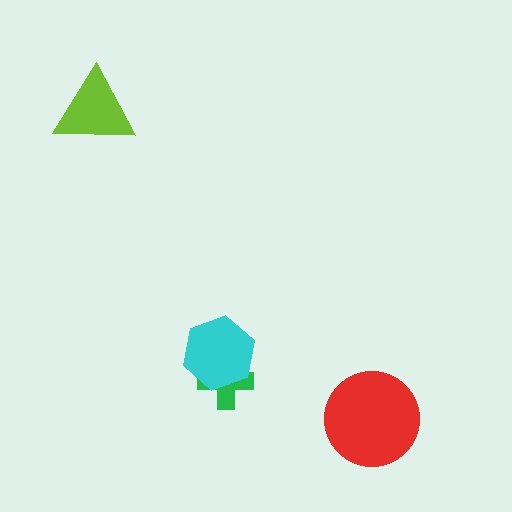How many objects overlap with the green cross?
1 object overlaps with the green cross.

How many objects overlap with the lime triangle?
0 objects overlap with the lime triangle.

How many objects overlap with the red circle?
0 objects overlap with the red circle.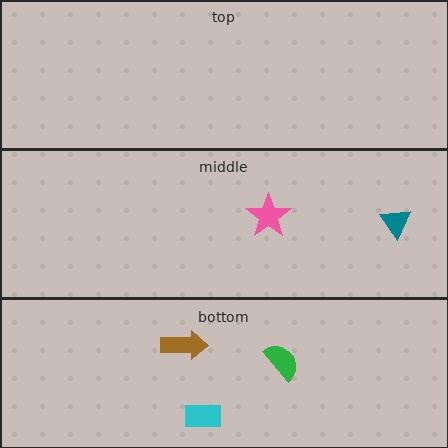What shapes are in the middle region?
The pink star, the teal triangle.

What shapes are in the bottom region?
The green semicircle, the cyan rectangle, the brown arrow.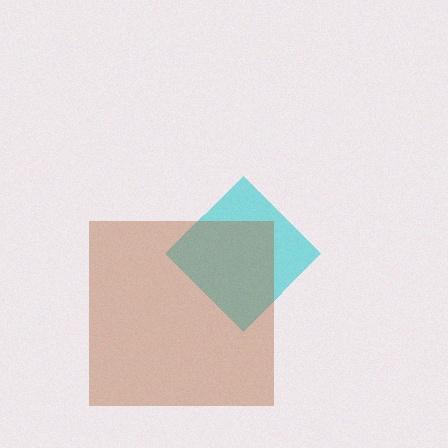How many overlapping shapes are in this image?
There are 2 overlapping shapes in the image.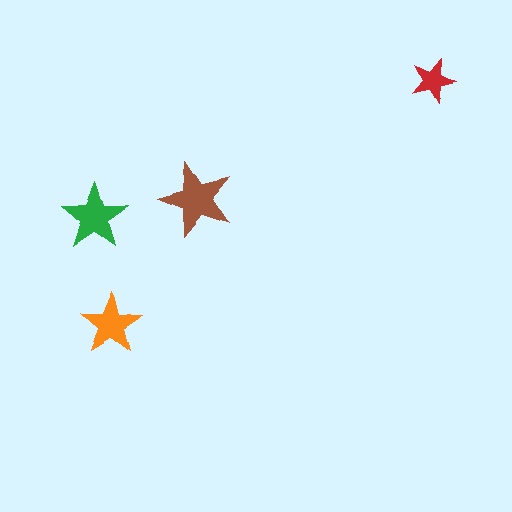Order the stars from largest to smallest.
the brown one, the green one, the orange one, the red one.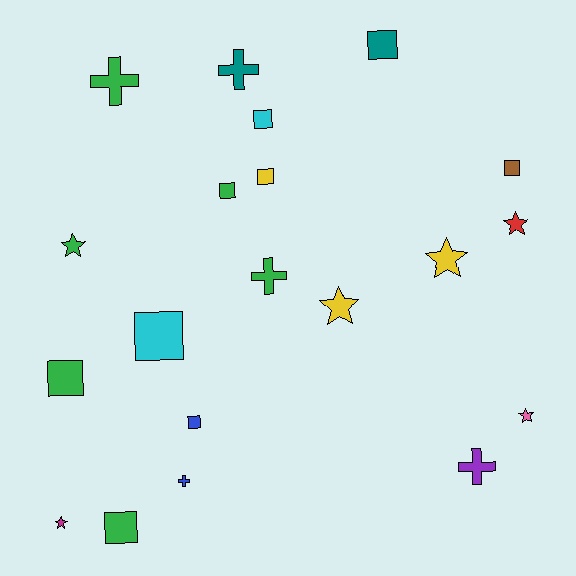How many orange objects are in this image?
There are no orange objects.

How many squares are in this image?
There are 9 squares.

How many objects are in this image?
There are 20 objects.